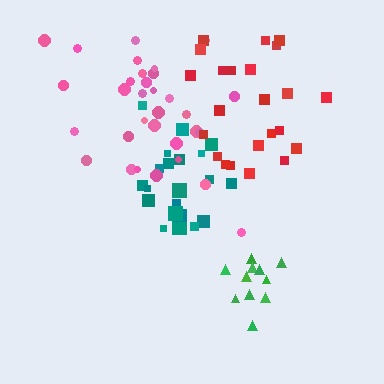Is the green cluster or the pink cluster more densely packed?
Green.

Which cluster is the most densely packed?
Green.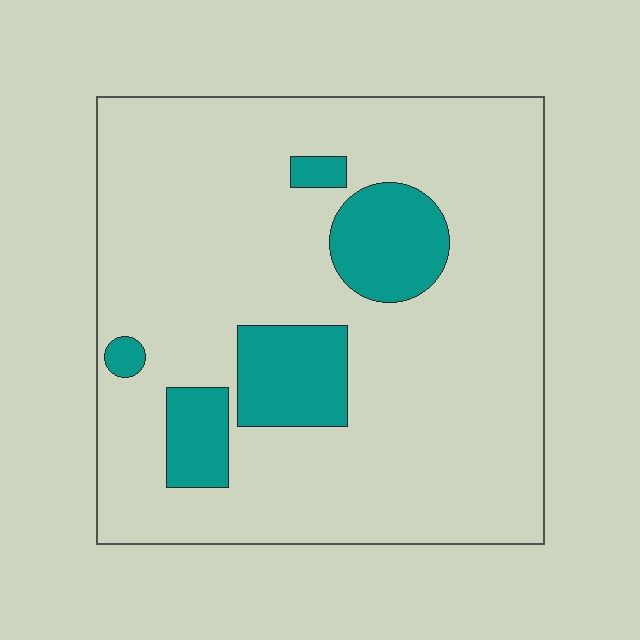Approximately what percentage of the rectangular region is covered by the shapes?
Approximately 15%.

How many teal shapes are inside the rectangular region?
5.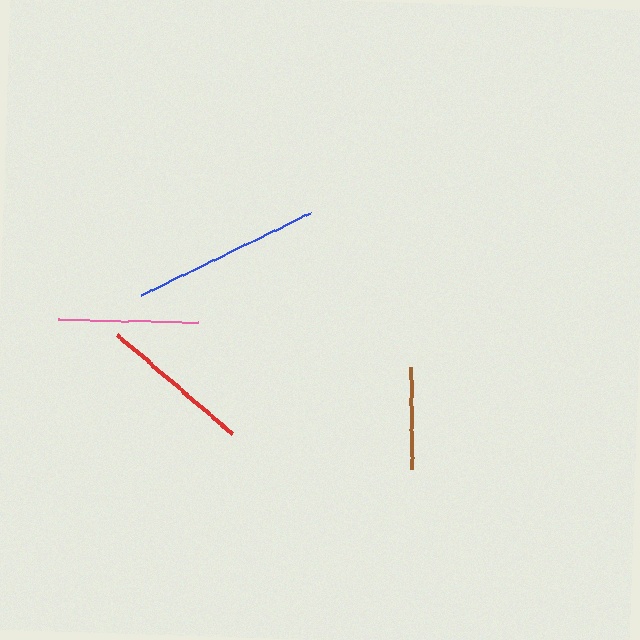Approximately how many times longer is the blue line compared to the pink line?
The blue line is approximately 1.4 times the length of the pink line.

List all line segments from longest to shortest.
From longest to shortest: blue, red, pink, brown.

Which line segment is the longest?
The blue line is the longest at approximately 189 pixels.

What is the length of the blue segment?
The blue segment is approximately 189 pixels long.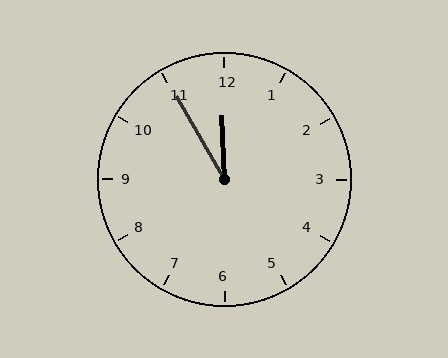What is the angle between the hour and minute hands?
Approximately 28 degrees.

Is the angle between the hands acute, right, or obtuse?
It is acute.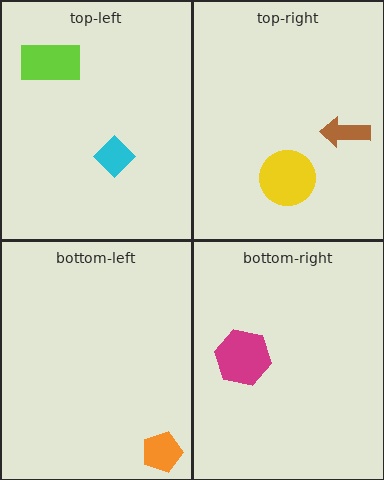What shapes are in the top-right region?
The yellow circle, the brown arrow.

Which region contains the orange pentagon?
The bottom-left region.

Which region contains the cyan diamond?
The top-left region.